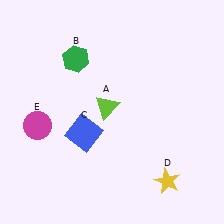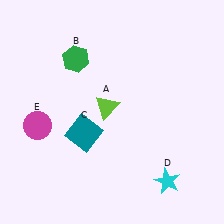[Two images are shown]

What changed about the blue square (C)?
In Image 1, C is blue. In Image 2, it changed to teal.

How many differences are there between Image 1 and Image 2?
There are 2 differences between the two images.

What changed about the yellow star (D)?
In Image 1, D is yellow. In Image 2, it changed to cyan.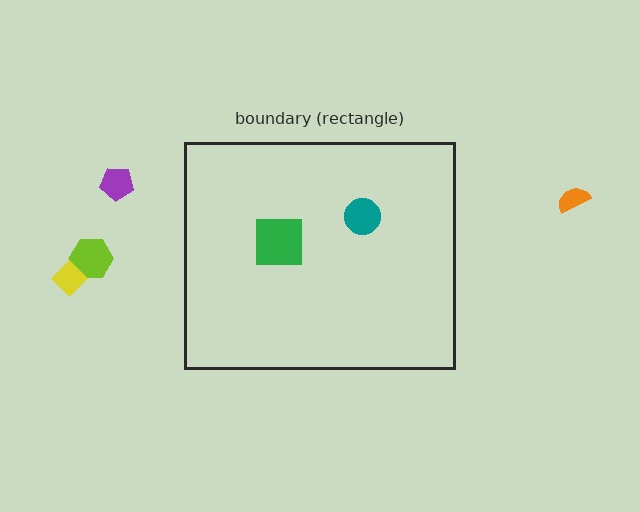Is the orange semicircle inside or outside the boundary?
Outside.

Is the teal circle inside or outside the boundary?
Inside.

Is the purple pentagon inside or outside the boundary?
Outside.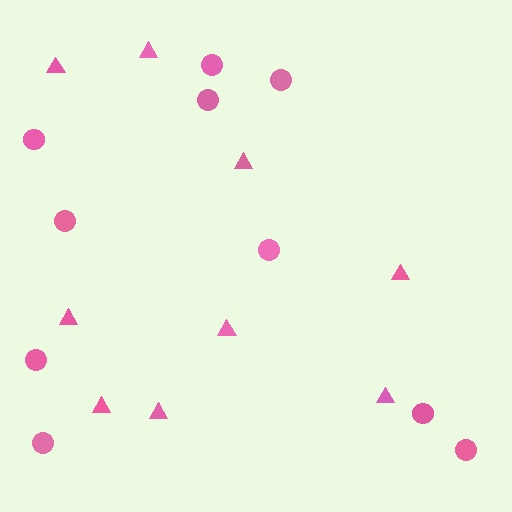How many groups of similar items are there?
There are 2 groups: one group of triangles (9) and one group of circles (10).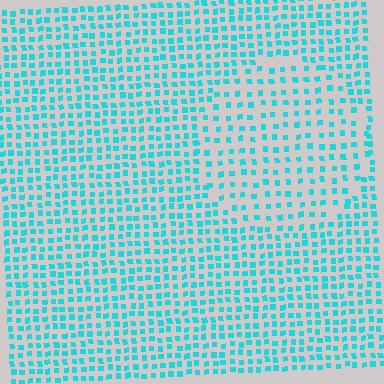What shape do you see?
I see a circle.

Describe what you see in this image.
The image contains small cyan elements arranged at two different densities. A circle-shaped region is visible where the elements are less densely packed than the surrounding area.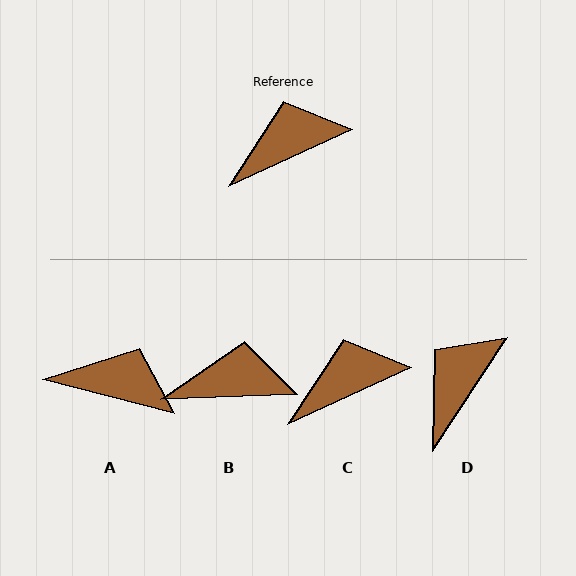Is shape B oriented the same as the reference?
No, it is off by about 22 degrees.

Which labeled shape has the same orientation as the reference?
C.